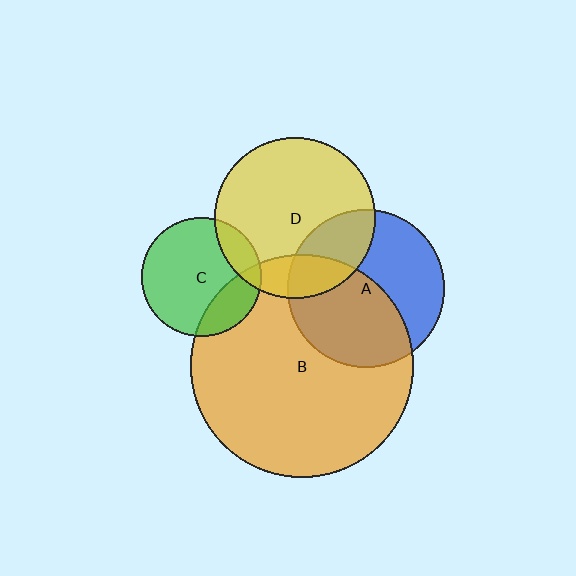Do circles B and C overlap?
Yes.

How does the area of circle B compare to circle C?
Approximately 3.5 times.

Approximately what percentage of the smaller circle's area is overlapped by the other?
Approximately 25%.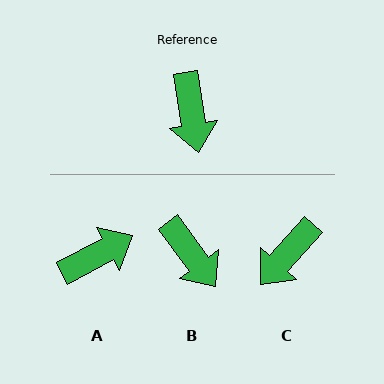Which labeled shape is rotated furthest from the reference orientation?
A, about 109 degrees away.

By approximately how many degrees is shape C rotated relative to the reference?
Approximately 50 degrees clockwise.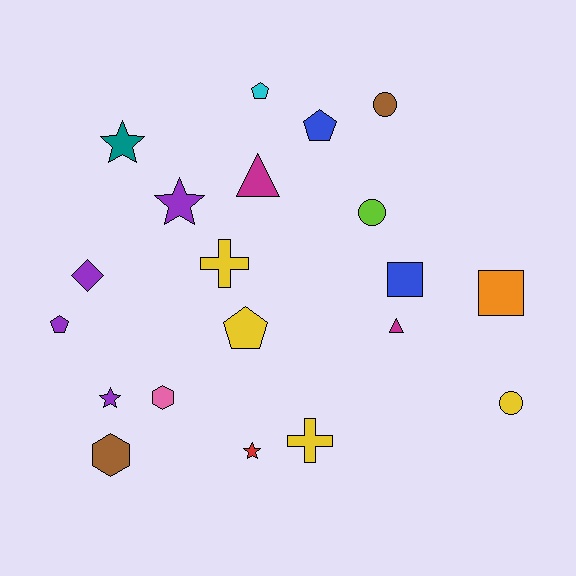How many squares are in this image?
There are 2 squares.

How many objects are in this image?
There are 20 objects.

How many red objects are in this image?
There is 1 red object.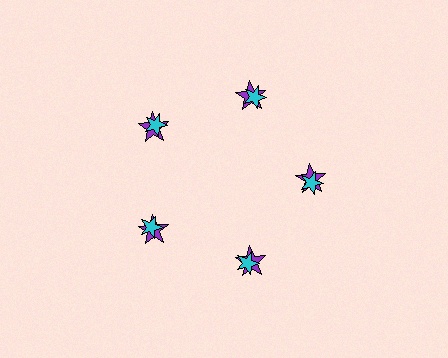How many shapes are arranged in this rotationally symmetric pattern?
There are 10 shapes, arranged in 5 groups of 2.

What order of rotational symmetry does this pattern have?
This pattern has 5-fold rotational symmetry.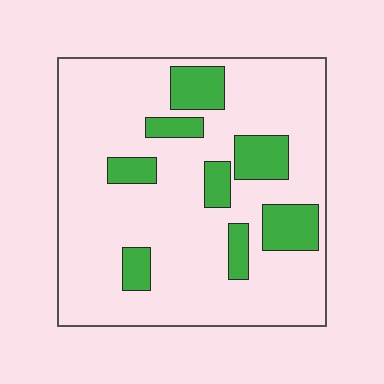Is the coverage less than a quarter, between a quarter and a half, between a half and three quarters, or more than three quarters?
Less than a quarter.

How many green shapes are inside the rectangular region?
8.